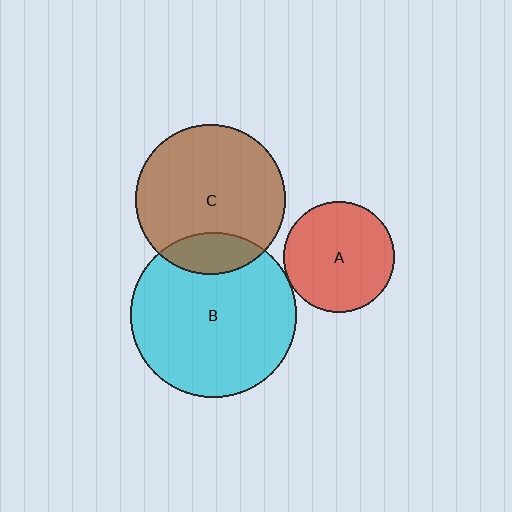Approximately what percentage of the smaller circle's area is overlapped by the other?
Approximately 20%.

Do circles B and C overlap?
Yes.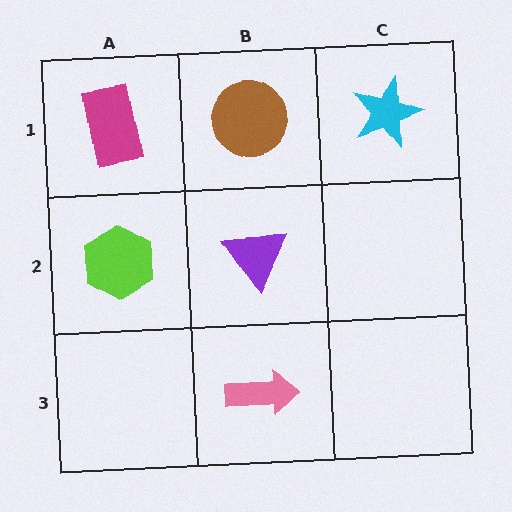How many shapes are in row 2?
2 shapes.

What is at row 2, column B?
A purple triangle.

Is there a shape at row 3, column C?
No, that cell is empty.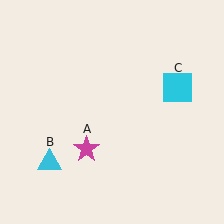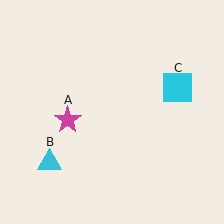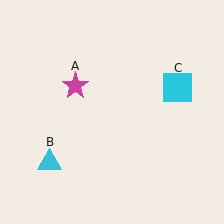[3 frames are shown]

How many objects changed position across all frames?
1 object changed position: magenta star (object A).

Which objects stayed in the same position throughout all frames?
Cyan triangle (object B) and cyan square (object C) remained stationary.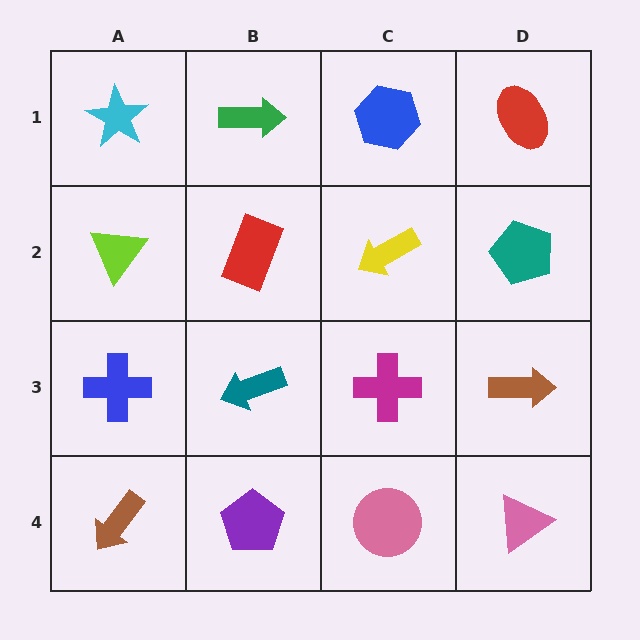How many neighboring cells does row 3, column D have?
3.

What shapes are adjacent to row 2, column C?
A blue hexagon (row 1, column C), a magenta cross (row 3, column C), a red rectangle (row 2, column B), a teal pentagon (row 2, column D).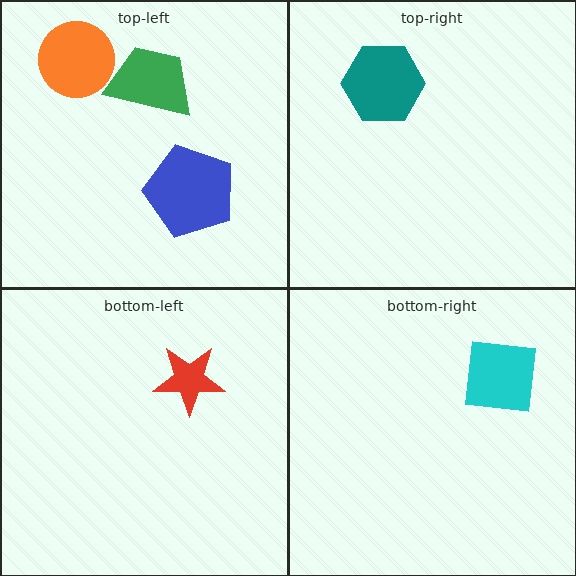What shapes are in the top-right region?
The teal hexagon.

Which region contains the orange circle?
The top-left region.